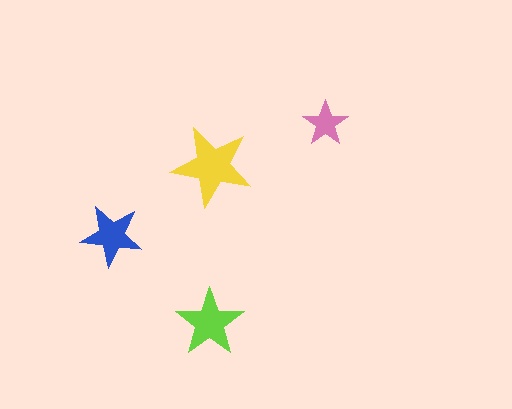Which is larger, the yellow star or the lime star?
The yellow one.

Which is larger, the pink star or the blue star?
The blue one.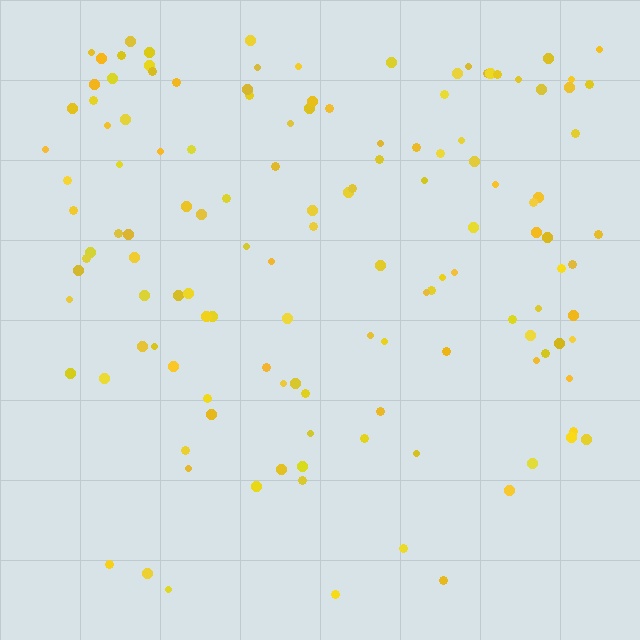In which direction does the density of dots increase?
From bottom to top, with the top side densest.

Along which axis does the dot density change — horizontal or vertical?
Vertical.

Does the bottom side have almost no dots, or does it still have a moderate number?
Still a moderate number, just noticeably fewer than the top.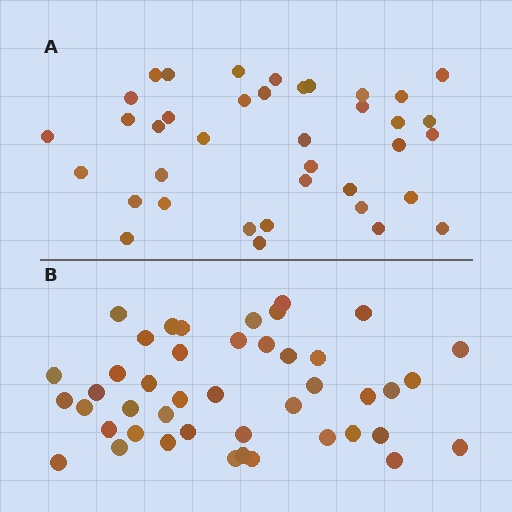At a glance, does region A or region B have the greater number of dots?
Region B (the bottom region) has more dots.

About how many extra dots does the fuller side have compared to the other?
Region B has about 6 more dots than region A.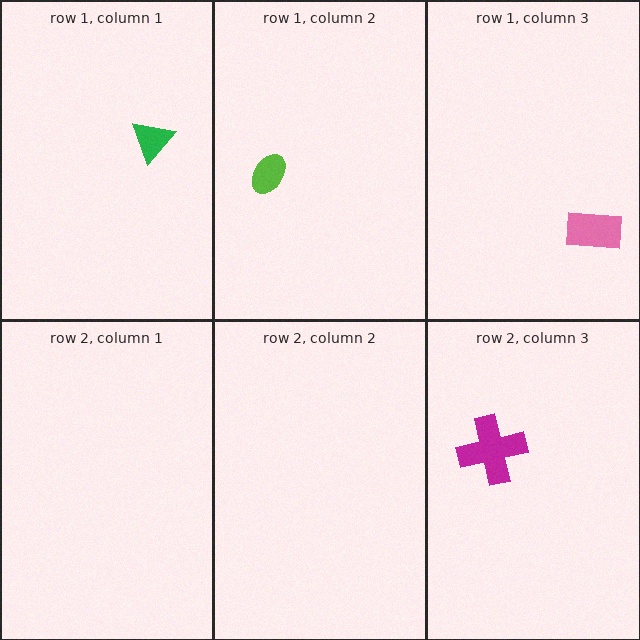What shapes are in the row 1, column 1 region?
The green triangle.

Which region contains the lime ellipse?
The row 1, column 2 region.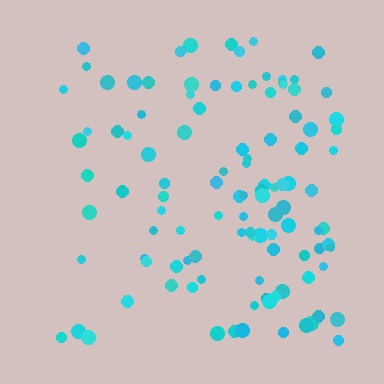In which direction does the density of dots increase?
From left to right, with the right side densest.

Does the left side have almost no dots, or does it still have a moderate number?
Still a moderate number, just noticeably fewer than the right.